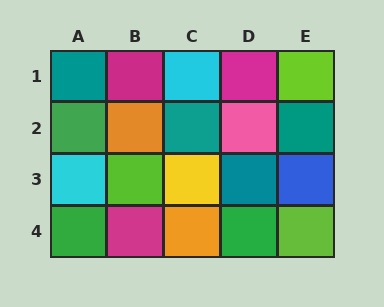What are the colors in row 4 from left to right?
Green, magenta, orange, green, lime.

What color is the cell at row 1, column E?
Lime.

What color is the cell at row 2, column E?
Teal.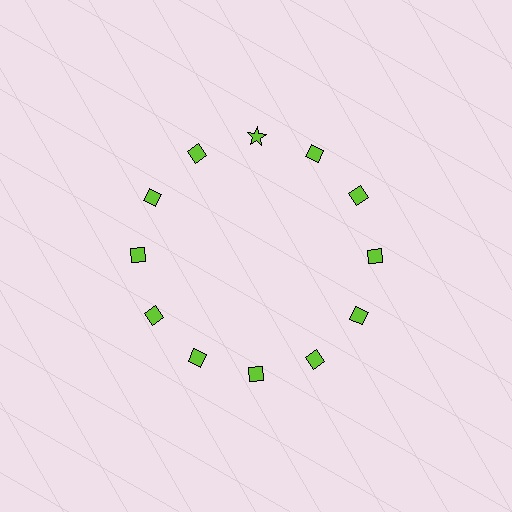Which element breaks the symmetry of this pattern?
The lime star at roughly the 12 o'clock position breaks the symmetry. All other shapes are lime diamonds.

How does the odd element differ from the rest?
It has a different shape: star instead of diamond.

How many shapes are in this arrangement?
There are 12 shapes arranged in a ring pattern.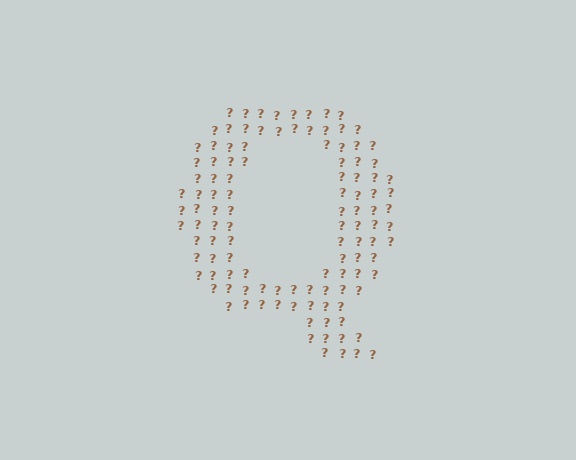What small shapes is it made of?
It is made of small question marks.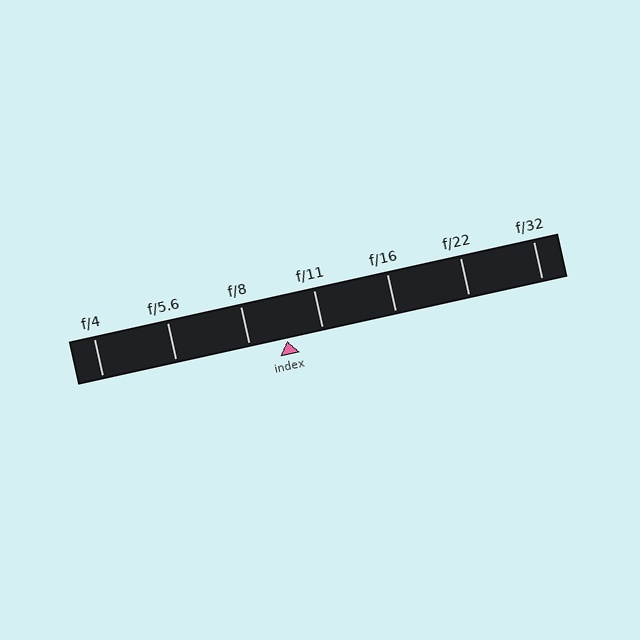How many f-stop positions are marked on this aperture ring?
There are 7 f-stop positions marked.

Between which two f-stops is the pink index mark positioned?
The index mark is between f/8 and f/11.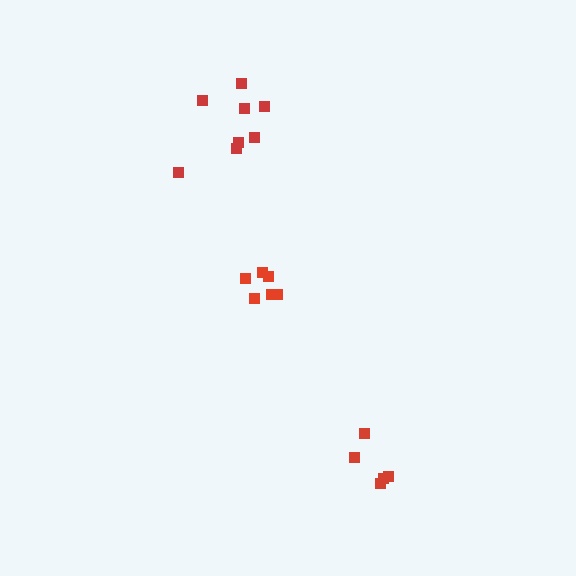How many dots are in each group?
Group 1: 5 dots, Group 2: 6 dots, Group 3: 8 dots (19 total).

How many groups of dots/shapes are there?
There are 3 groups.